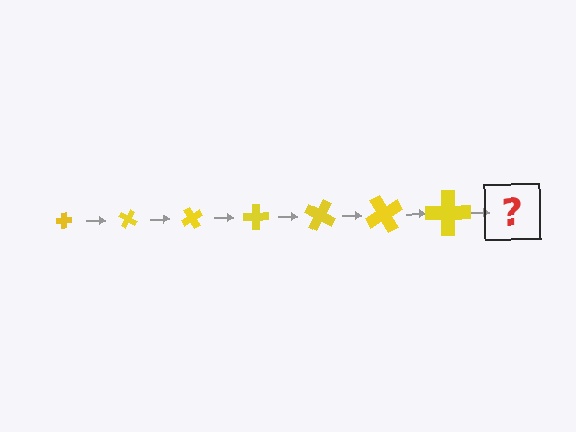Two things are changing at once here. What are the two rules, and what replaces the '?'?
The two rules are that the cross grows larger each step and it rotates 30 degrees each step. The '?' should be a cross, larger than the previous one and rotated 210 degrees from the start.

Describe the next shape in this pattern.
It should be a cross, larger than the previous one and rotated 210 degrees from the start.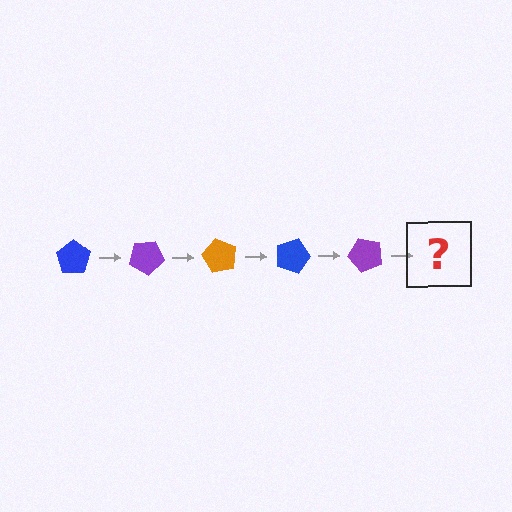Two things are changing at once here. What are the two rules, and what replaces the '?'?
The two rules are that it rotates 30 degrees each step and the color cycles through blue, purple, and orange. The '?' should be an orange pentagon, rotated 150 degrees from the start.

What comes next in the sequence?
The next element should be an orange pentagon, rotated 150 degrees from the start.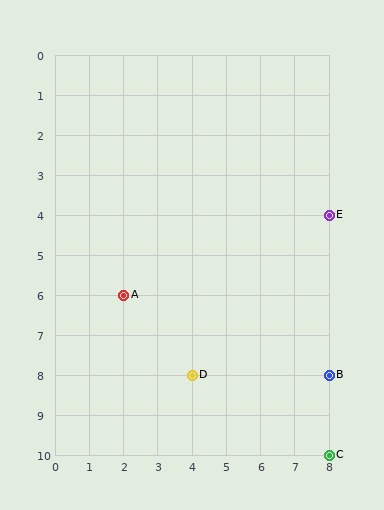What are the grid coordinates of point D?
Point D is at grid coordinates (4, 8).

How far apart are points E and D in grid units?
Points E and D are 4 columns and 4 rows apart (about 5.7 grid units diagonally).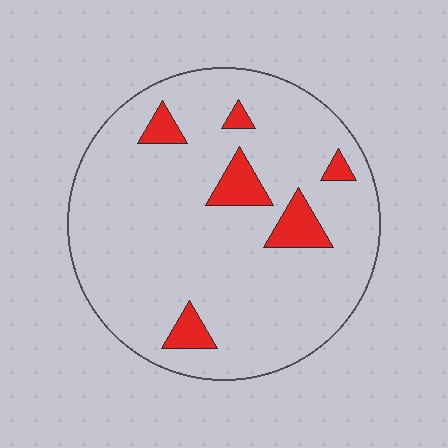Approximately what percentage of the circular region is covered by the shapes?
Approximately 10%.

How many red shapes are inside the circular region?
6.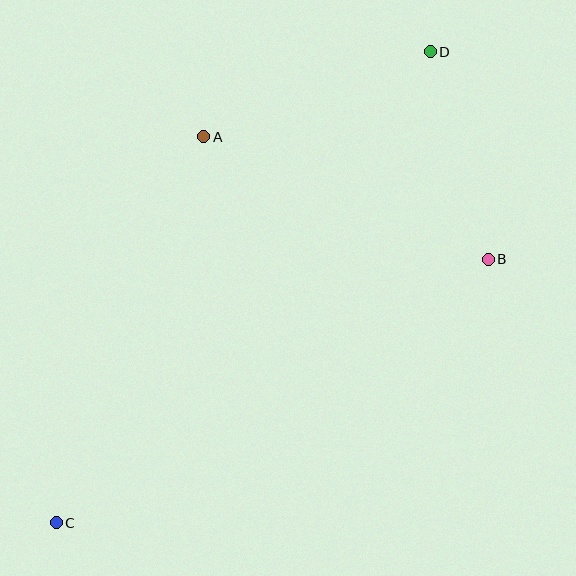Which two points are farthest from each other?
Points C and D are farthest from each other.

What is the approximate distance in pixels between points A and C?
The distance between A and C is approximately 413 pixels.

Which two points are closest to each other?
Points B and D are closest to each other.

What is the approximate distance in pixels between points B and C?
The distance between B and C is approximately 506 pixels.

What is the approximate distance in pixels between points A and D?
The distance between A and D is approximately 242 pixels.